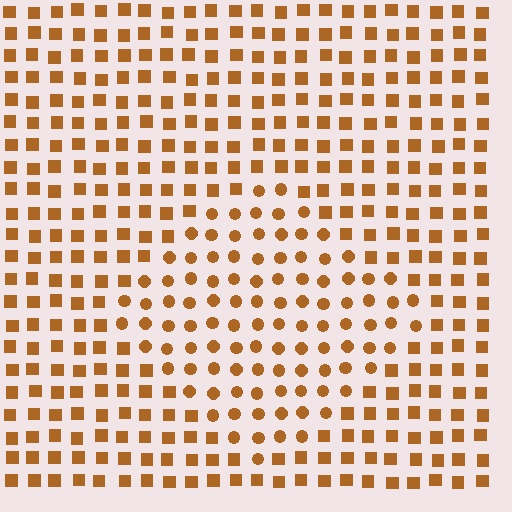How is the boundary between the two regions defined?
The boundary is defined by a change in element shape: circles inside vs. squares outside. All elements share the same color and spacing.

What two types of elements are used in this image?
The image uses circles inside the diamond region and squares outside it.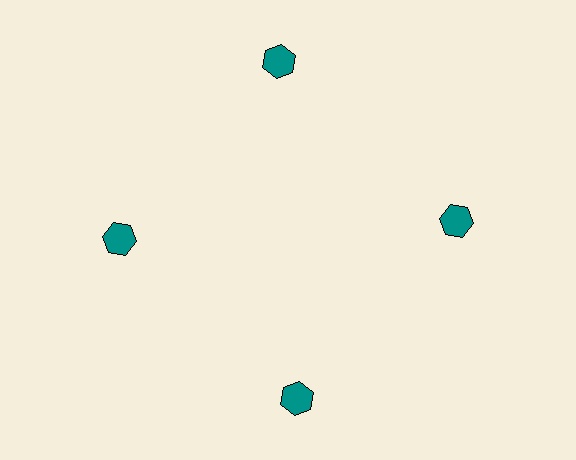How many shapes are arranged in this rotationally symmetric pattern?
There are 4 shapes, arranged in 4 groups of 1.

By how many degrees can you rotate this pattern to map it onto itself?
The pattern maps onto itself every 90 degrees of rotation.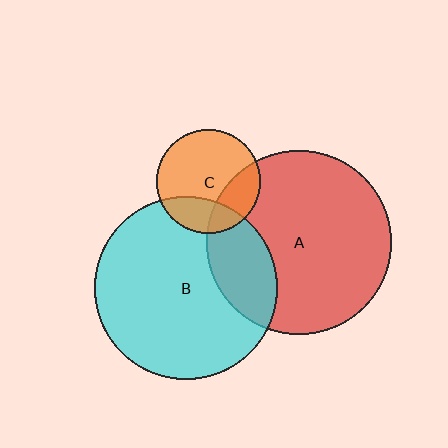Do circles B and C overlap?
Yes.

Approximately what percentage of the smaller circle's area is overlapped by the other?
Approximately 25%.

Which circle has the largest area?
Circle A (red).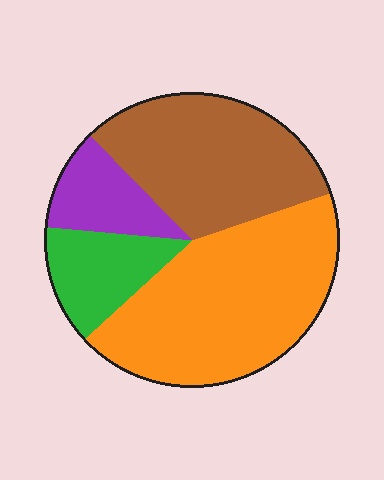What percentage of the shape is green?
Green takes up about one eighth (1/8) of the shape.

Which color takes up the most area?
Orange, at roughly 45%.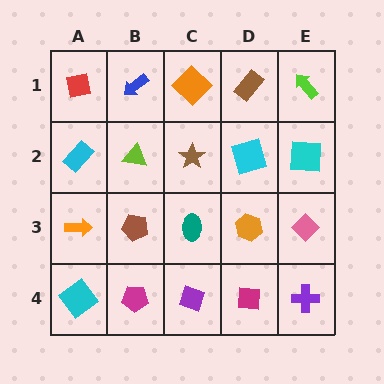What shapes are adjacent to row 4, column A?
An orange arrow (row 3, column A), a magenta pentagon (row 4, column B).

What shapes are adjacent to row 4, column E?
A pink diamond (row 3, column E), a magenta square (row 4, column D).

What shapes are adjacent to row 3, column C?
A brown star (row 2, column C), a purple diamond (row 4, column C), a brown pentagon (row 3, column B), an orange hexagon (row 3, column D).